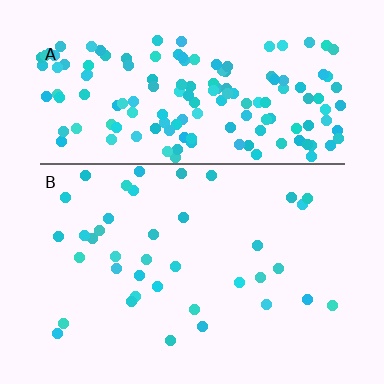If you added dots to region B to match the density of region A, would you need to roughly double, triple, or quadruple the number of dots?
Approximately quadruple.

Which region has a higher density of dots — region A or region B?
A (the top).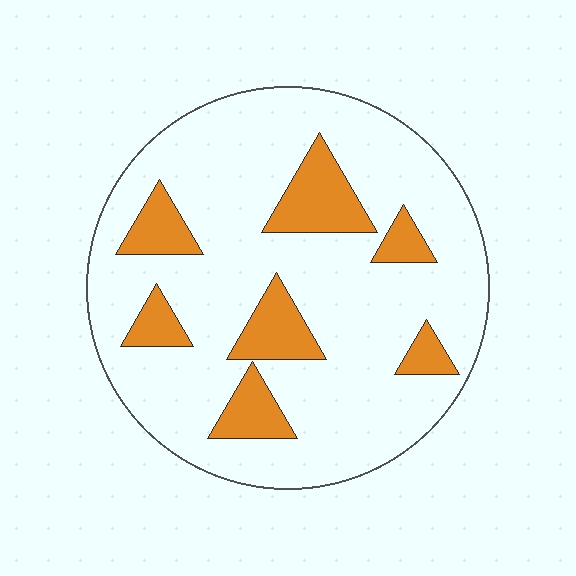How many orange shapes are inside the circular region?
7.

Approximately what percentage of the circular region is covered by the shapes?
Approximately 20%.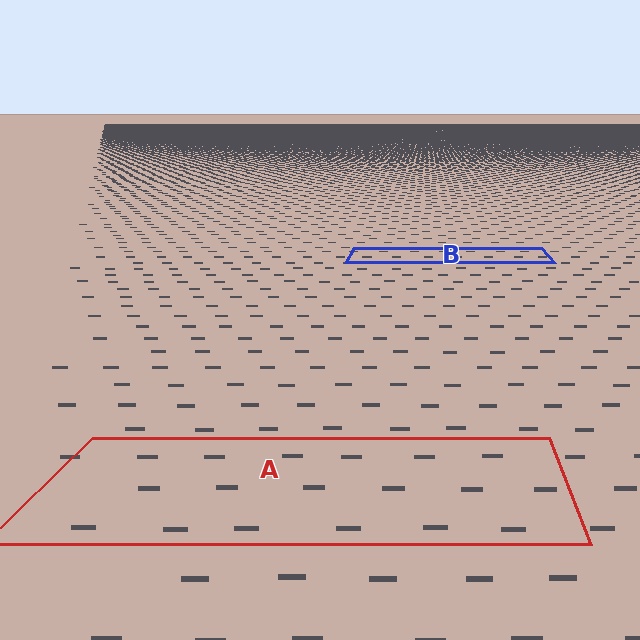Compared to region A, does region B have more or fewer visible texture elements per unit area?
Region B has more texture elements per unit area — they are packed more densely because it is farther away.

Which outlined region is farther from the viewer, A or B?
Region B is farther from the viewer — the texture elements inside it appear smaller and more densely packed.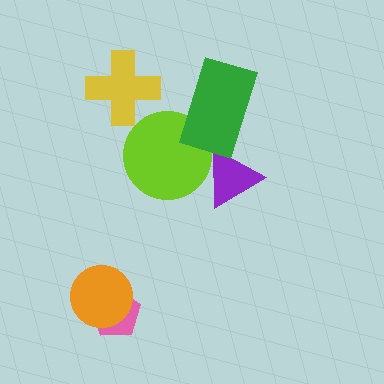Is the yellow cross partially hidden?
No, no other shape covers it.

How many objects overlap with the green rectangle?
1 object overlaps with the green rectangle.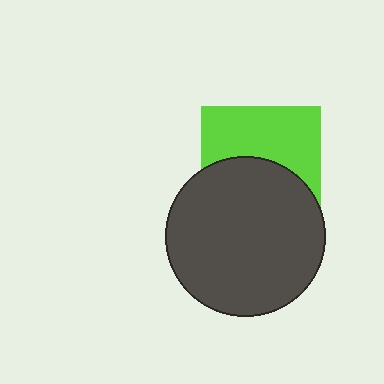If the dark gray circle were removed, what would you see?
You would see the complete lime square.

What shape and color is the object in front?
The object in front is a dark gray circle.